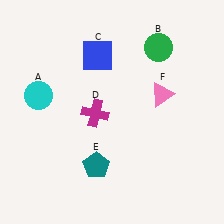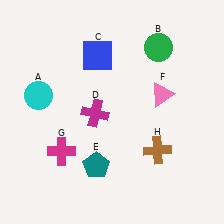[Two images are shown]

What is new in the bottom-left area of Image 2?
A magenta cross (G) was added in the bottom-left area of Image 2.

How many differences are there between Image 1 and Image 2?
There are 2 differences between the two images.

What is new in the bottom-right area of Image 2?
A brown cross (H) was added in the bottom-right area of Image 2.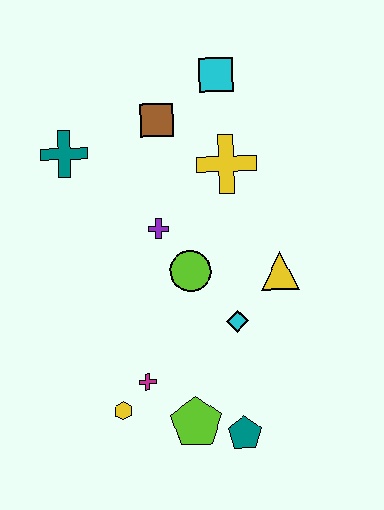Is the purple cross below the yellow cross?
Yes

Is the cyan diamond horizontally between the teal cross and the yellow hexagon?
No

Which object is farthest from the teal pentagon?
The cyan square is farthest from the teal pentagon.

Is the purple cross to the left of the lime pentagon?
Yes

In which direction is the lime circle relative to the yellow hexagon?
The lime circle is above the yellow hexagon.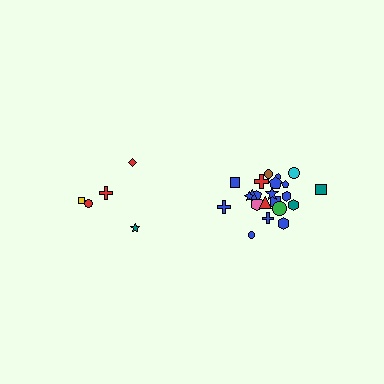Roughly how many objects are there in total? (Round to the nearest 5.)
Roughly 25 objects in total.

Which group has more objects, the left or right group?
The right group.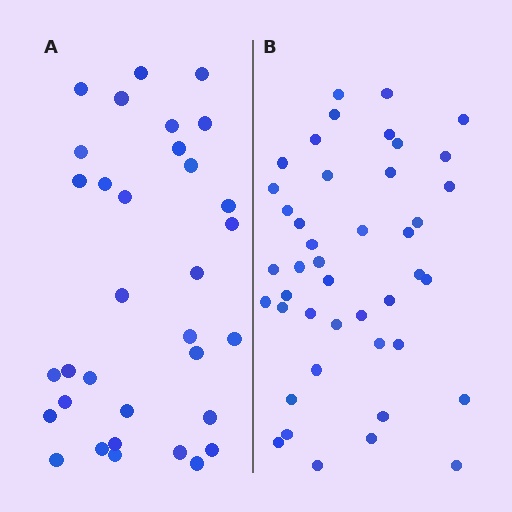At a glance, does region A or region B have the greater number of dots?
Region B (the right region) has more dots.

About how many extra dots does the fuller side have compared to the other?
Region B has roughly 10 or so more dots than region A.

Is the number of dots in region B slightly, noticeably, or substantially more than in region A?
Region B has noticeably more, but not dramatically so. The ratio is roughly 1.3 to 1.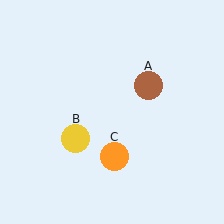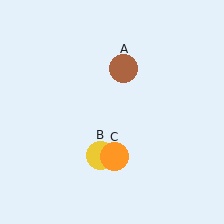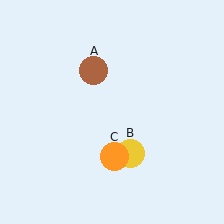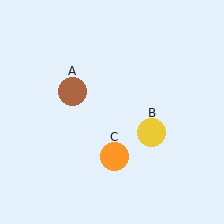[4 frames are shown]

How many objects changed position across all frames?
2 objects changed position: brown circle (object A), yellow circle (object B).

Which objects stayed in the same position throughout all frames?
Orange circle (object C) remained stationary.